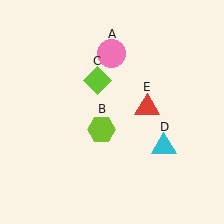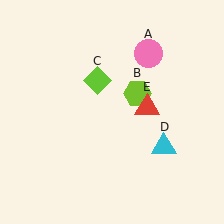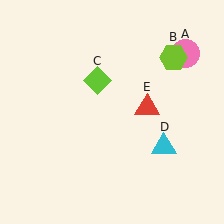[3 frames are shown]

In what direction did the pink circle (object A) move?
The pink circle (object A) moved right.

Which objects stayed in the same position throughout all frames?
Lime diamond (object C) and cyan triangle (object D) and red triangle (object E) remained stationary.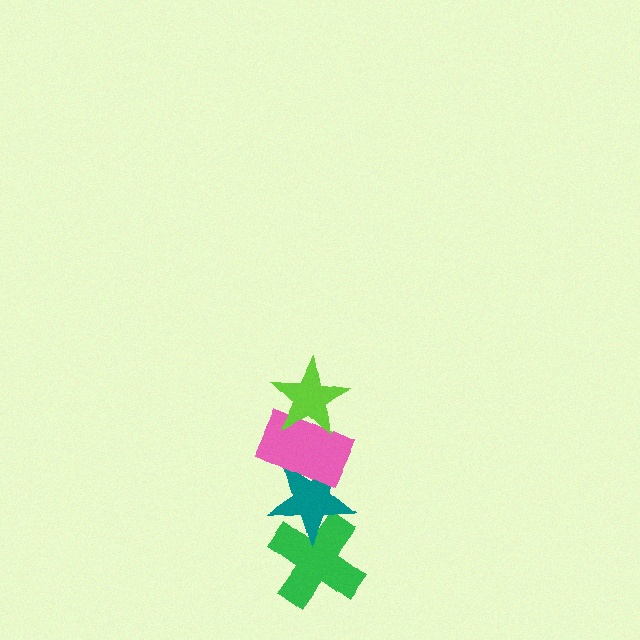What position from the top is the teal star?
The teal star is 3rd from the top.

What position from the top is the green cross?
The green cross is 4th from the top.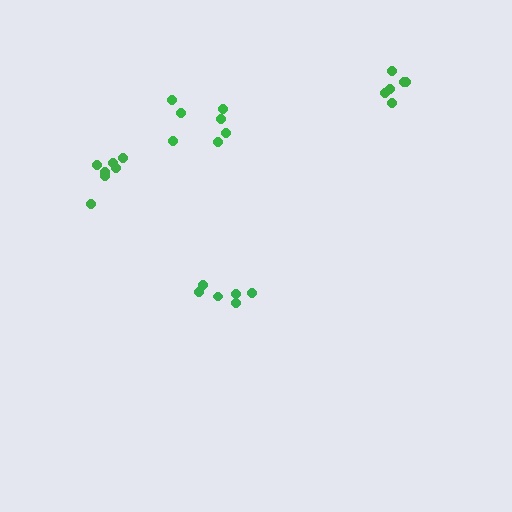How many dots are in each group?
Group 1: 7 dots, Group 2: 6 dots, Group 3: 6 dots, Group 4: 7 dots (26 total).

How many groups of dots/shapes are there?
There are 4 groups.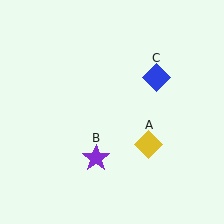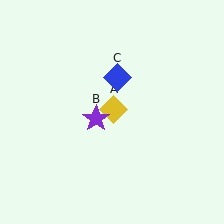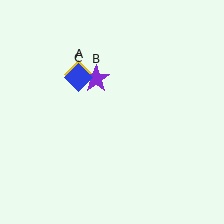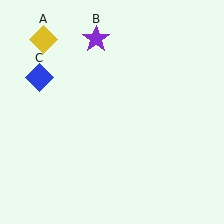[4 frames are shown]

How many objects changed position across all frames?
3 objects changed position: yellow diamond (object A), purple star (object B), blue diamond (object C).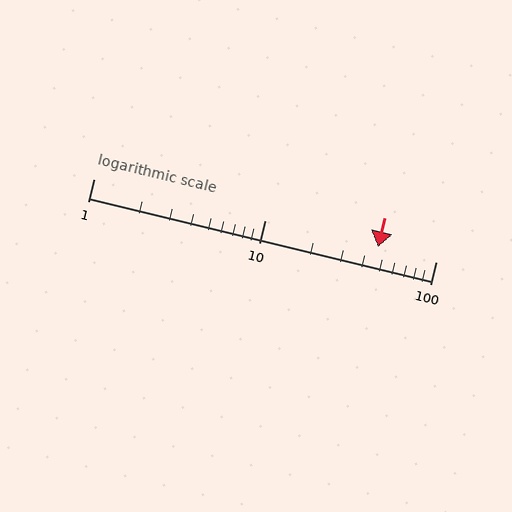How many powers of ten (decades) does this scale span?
The scale spans 2 decades, from 1 to 100.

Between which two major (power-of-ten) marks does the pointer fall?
The pointer is between 10 and 100.